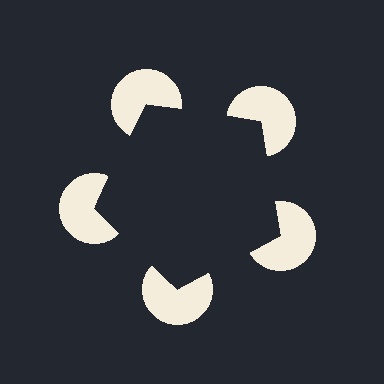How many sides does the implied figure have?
5 sides.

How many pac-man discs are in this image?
There are 5 — one at each vertex of the illusory pentagon.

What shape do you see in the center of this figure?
An illusory pentagon — its edges are inferred from the aligned wedge cuts in the pac-man discs, not physically drawn.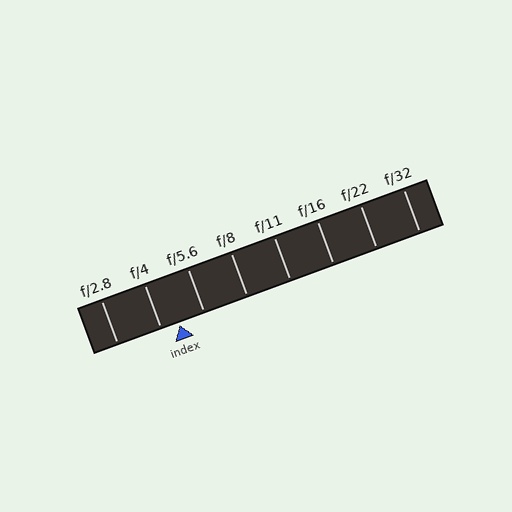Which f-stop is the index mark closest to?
The index mark is closest to f/4.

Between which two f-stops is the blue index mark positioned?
The index mark is between f/4 and f/5.6.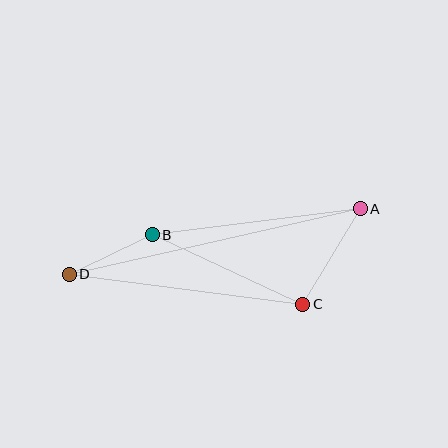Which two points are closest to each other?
Points B and D are closest to each other.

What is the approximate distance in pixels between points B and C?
The distance between B and C is approximately 166 pixels.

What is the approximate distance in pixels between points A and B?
The distance between A and B is approximately 209 pixels.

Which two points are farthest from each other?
Points A and D are farthest from each other.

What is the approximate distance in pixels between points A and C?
The distance between A and C is approximately 111 pixels.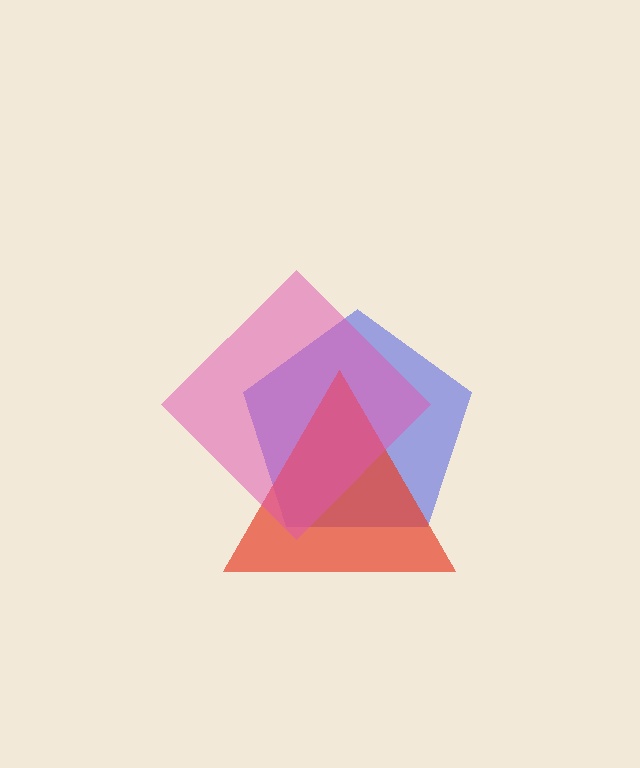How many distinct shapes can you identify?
There are 3 distinct shapes: a blue pentagon, a red triangle, a pink diamond.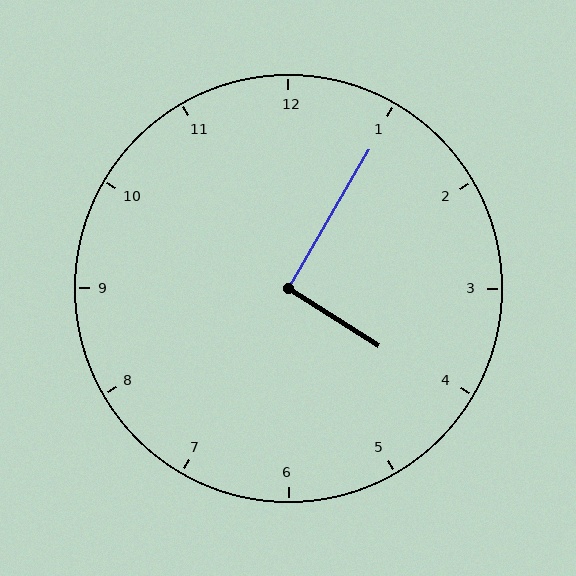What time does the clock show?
4:05.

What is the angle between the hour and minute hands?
Approximately 92 degrees.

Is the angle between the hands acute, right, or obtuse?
It is right.